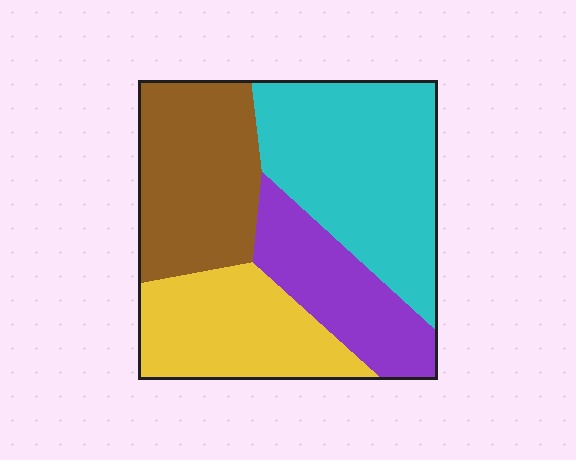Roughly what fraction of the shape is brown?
Brown takes up about one quarter (1/4) of the shape.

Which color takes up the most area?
Cyan, at roughly 35%.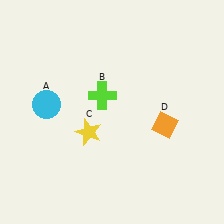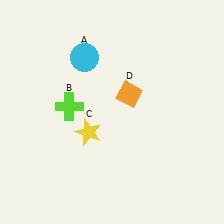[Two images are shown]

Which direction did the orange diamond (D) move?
The orange diamond (D) moved left.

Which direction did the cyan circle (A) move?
The cyan circle (A) moved up.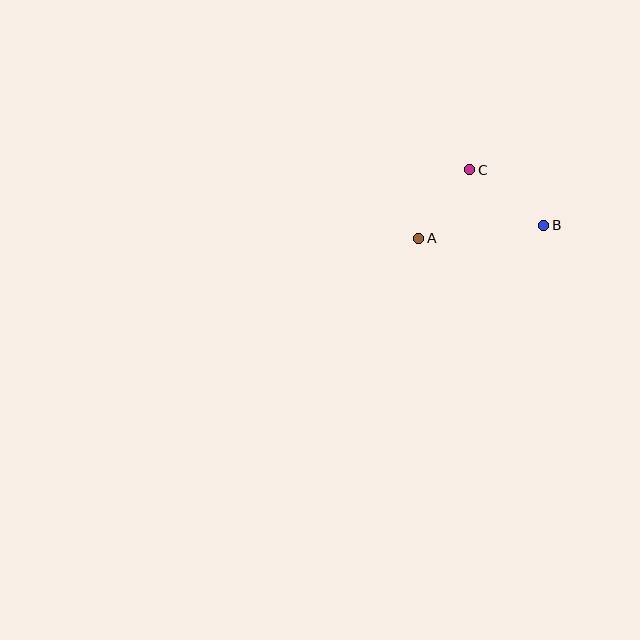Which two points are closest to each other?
Points A and C are closest to each other.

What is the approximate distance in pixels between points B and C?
The distance between B and C is approximately 93 pixels.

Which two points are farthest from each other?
Points A and B are farthest from each other.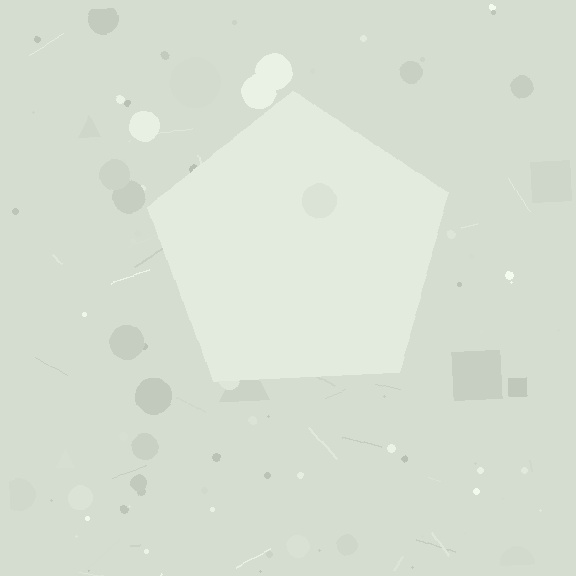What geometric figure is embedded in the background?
A pentagon is embedded in the background.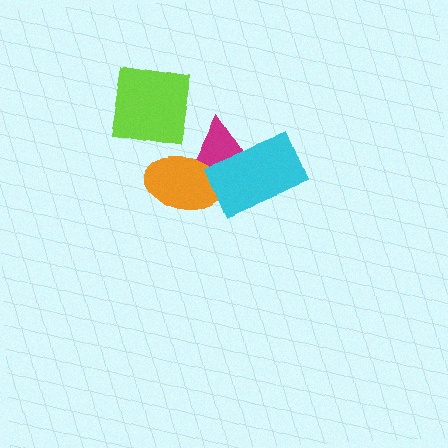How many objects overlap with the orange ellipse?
2 objects overlap with the orange ellipse.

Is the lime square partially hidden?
No, no other shape covers it.